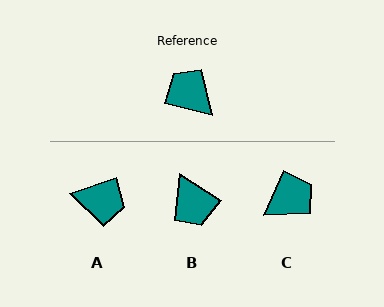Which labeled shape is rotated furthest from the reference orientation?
B, about 160 degrees away.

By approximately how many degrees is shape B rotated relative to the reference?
Approximately 160 degrees counter-clockwise.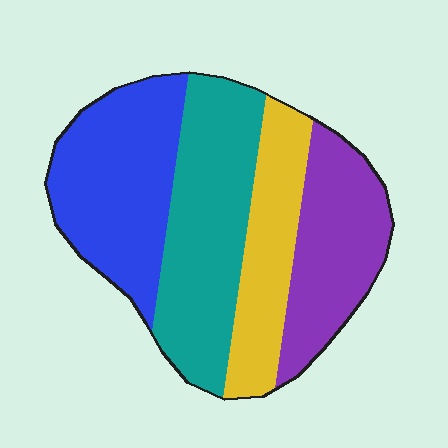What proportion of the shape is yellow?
Yellow takes up about one fifth (1/5) of the shape.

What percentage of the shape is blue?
Blue takes up between a quarter and a half of the shape.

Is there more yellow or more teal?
Teal.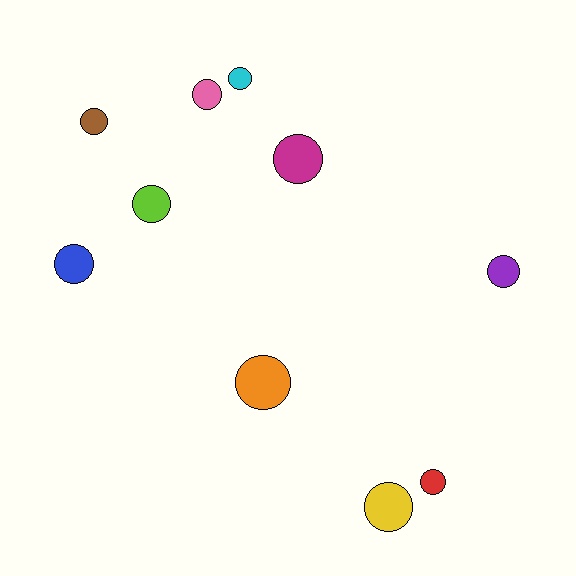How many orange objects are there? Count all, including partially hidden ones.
There is 1 orange object.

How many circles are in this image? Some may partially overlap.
There are 10 circles.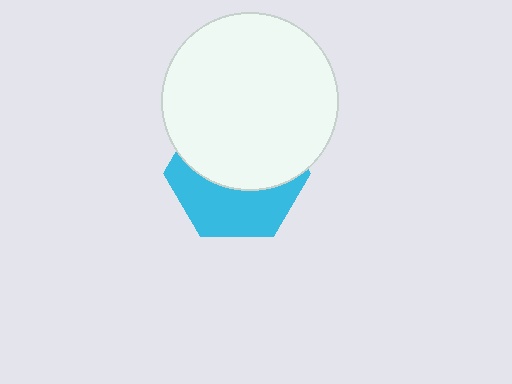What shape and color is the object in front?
The object in front is a white circle.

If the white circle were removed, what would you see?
You would see the complete cyan hexagon.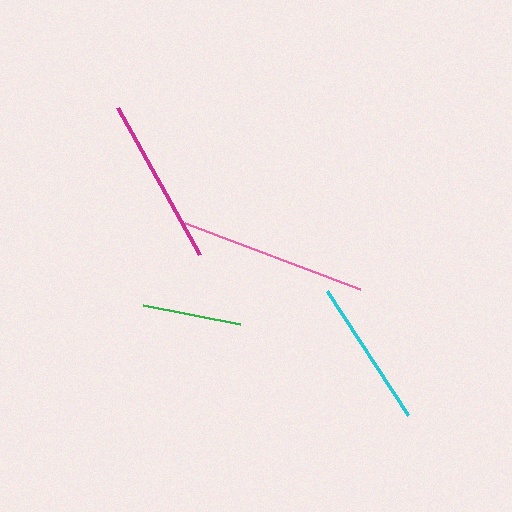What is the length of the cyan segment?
The cyan segment is approximately 148 pixels long.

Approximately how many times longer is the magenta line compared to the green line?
The magenta line is approximately 1.7 times the length of the green line.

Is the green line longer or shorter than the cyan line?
The cyan line is longer than the green line.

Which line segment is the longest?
The pink line is the longest at approximately 188 pixels.